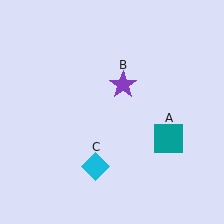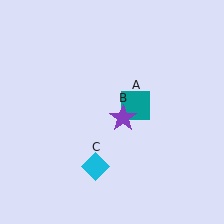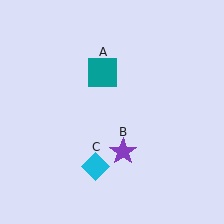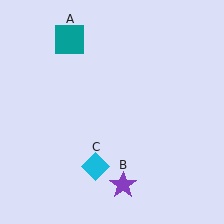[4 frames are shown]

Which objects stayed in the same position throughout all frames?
Cyan diamond (object C) remained stationary.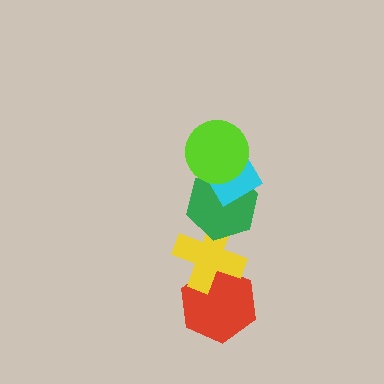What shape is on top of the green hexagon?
The cyan diamond is on top of the green hexagon.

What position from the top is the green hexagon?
The green hexagon is 3rd from the top.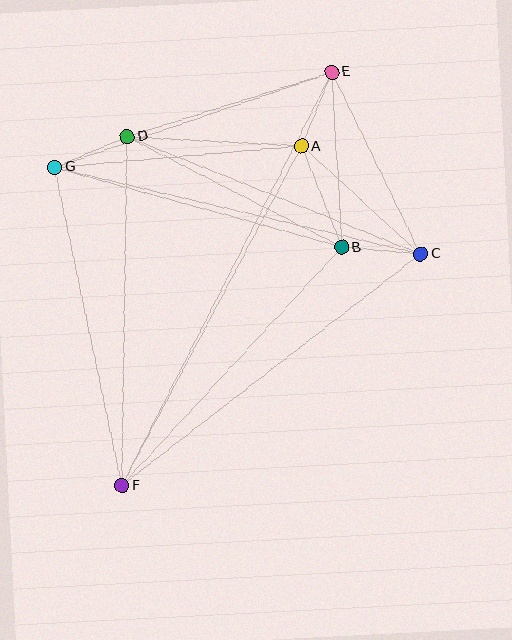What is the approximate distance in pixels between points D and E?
The distance between D and E is approximately 214 pixels.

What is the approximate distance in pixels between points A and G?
The distance between A and G is approximately 248 pixels.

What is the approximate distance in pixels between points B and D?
The distance between B and D is approximately 241 pixels.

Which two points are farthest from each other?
Points E and F are farthest from each other.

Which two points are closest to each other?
Points D and G are closest to each other.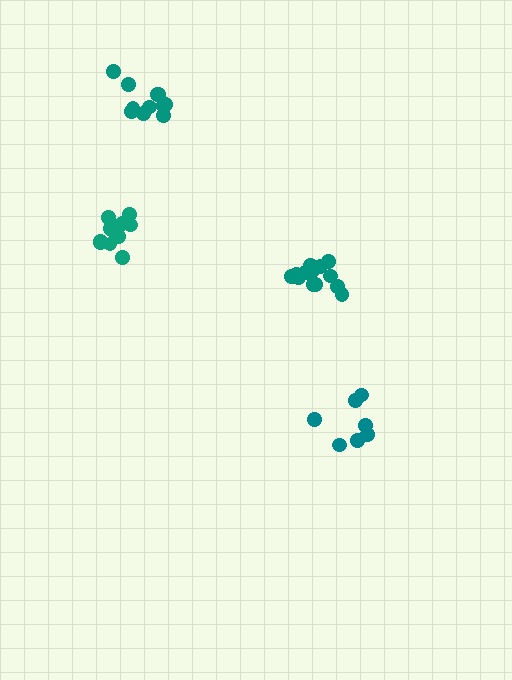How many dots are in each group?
Group 1: 12 dots, Group 2: 11 dots, Group 3: 7 dots, Group 4: 13 dots (43 total).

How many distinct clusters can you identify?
There are 4 distinct clusters.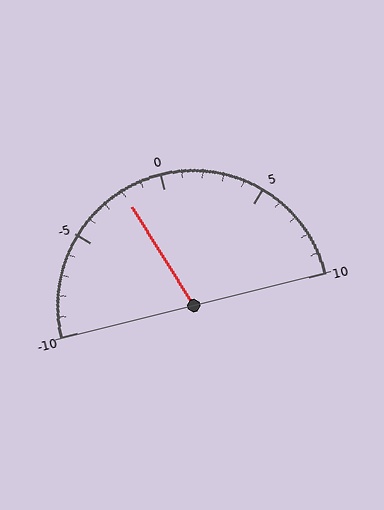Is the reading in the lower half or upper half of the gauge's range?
The reading is in the lower half of the range (-10 to 10).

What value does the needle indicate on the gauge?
The needle indicates approximately -2.